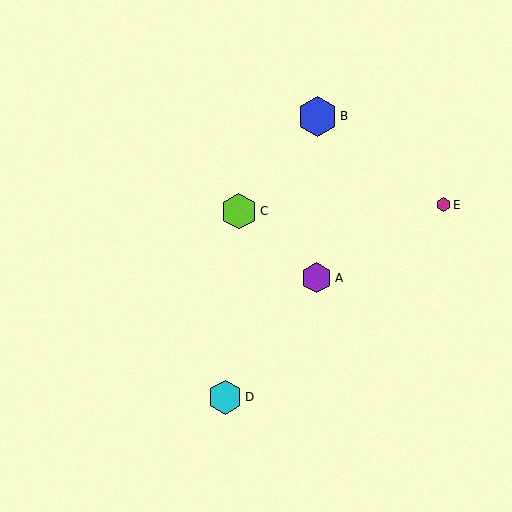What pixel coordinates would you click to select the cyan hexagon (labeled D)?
Click at (225, 397) to select the cyan hexagon D.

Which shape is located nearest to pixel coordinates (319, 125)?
The blue hexagon (labeled B) at (318, 117) is nearest to that location.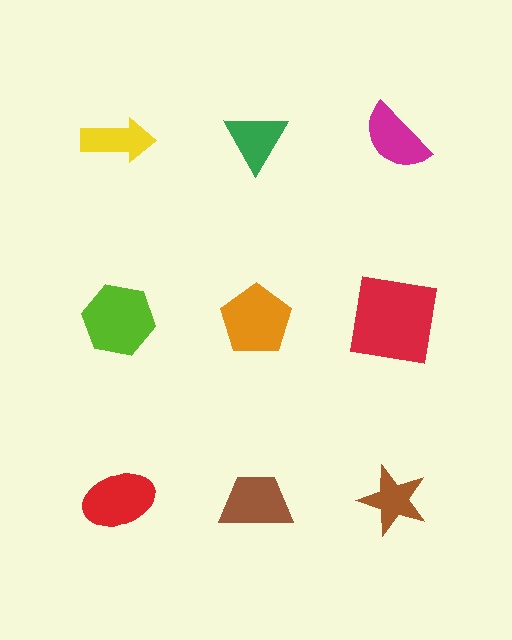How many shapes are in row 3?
3 shapes.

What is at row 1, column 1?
A yellow arrow.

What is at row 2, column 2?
An orange pentagon.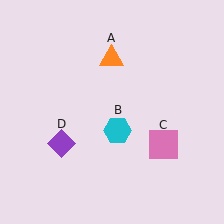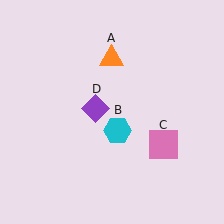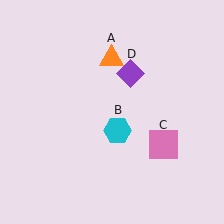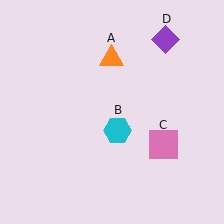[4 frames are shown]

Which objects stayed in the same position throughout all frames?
Orange triangle (object A) and cyan hexagon (object B) and pink square (object C) remained stationary.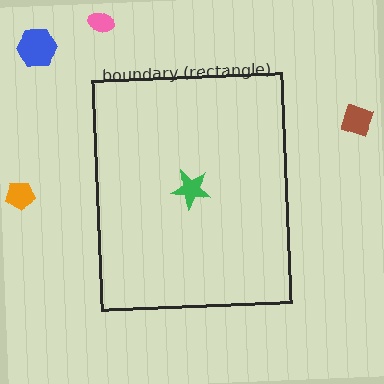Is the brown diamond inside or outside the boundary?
Outside.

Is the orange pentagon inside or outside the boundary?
Outside.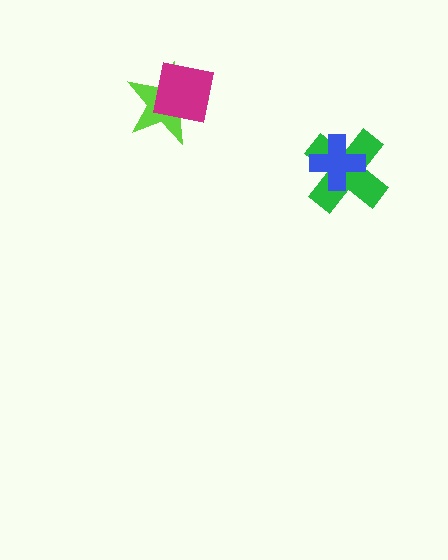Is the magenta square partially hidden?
No, no other shape covers it.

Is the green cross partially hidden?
Yes, it is partially covered by another shape.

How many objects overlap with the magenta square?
1 object overlaps with the magenta square.